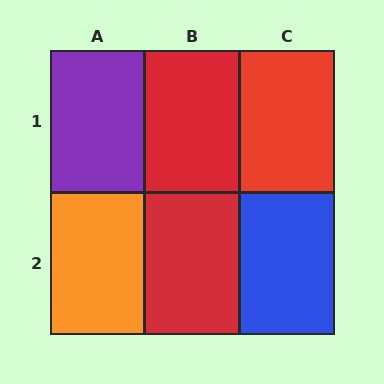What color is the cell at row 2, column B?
Red.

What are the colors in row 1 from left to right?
Purple, red, red.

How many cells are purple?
1 cell is purple.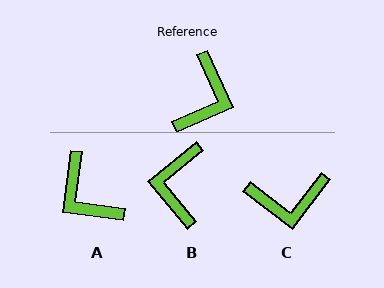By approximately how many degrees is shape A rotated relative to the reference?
Approximately 122 degrees clockwise.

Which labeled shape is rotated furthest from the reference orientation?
B, about 165 degrees away.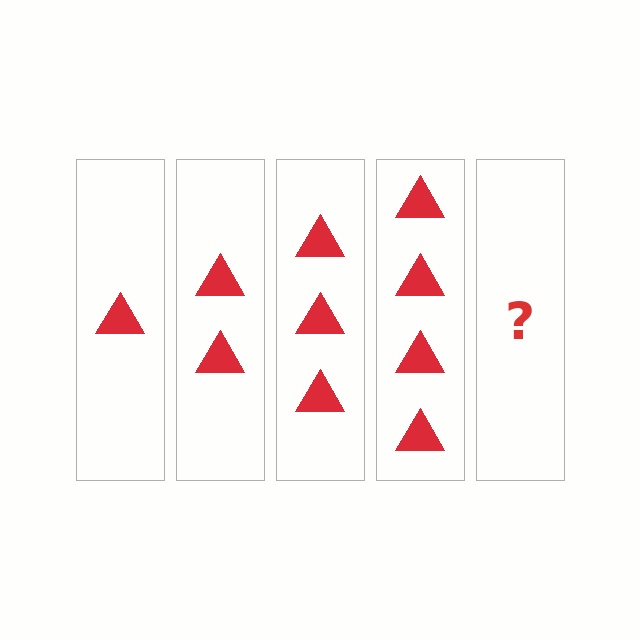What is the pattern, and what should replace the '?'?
The pattern is that each step adds one more triangle. The '?' should be 5 triangles.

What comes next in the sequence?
The next element should be 5 triangles.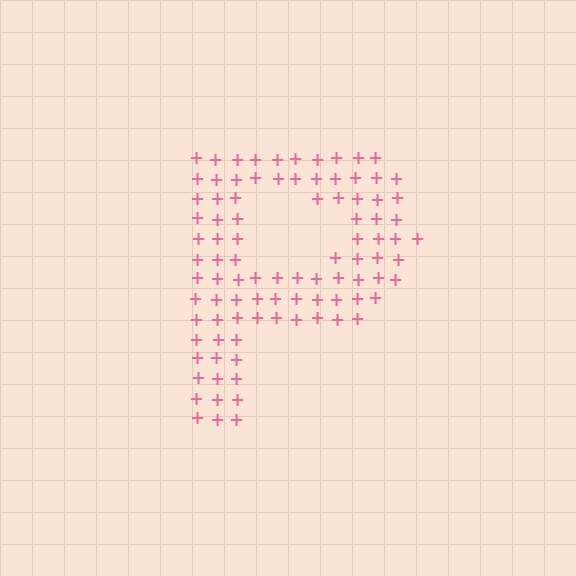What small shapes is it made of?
It is made of small plus signs.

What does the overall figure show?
The overall figure shows the letter P.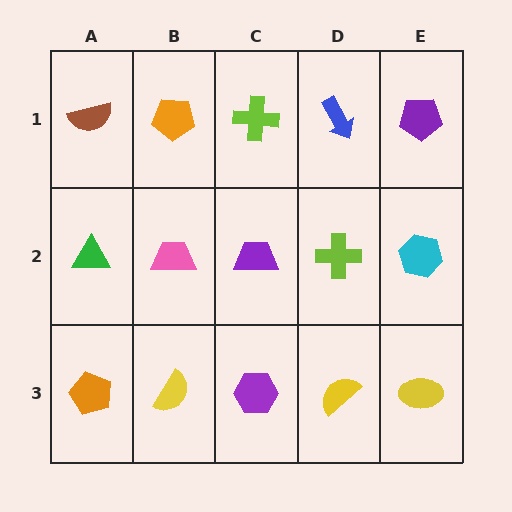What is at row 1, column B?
An orange pentagon.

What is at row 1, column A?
A brown semicircle.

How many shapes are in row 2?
5 shapes.